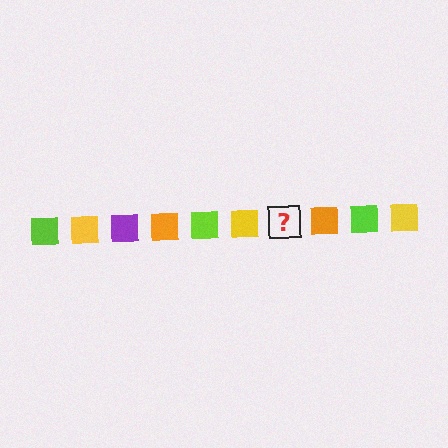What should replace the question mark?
The question mark should be replaced with a purple square.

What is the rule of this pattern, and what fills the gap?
The rule is that the pattern cycles through lime, yellow, purple, orange squares. The gap should be filled with a purple square.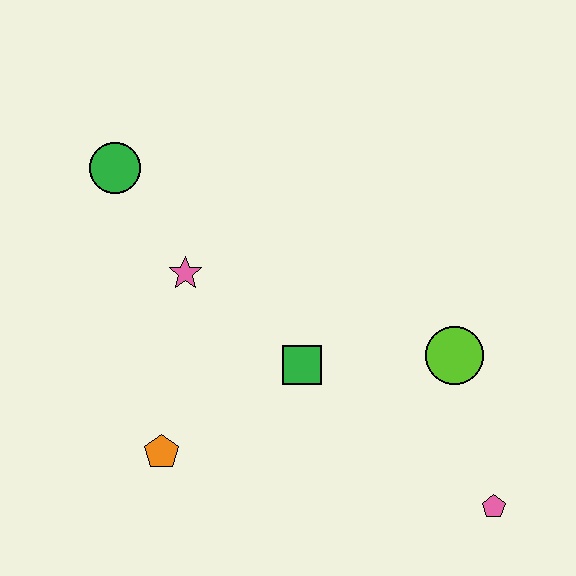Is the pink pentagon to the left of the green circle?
No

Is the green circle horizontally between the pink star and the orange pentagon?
No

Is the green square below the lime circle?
Yes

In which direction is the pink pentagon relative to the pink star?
The pink pentagon is to the right of the pink star.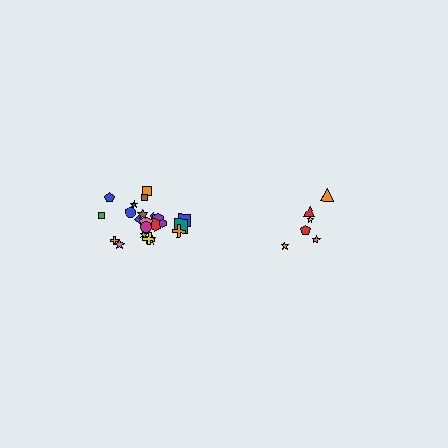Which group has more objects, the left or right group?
The left group.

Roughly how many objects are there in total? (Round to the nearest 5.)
Roughly 30 objects in total.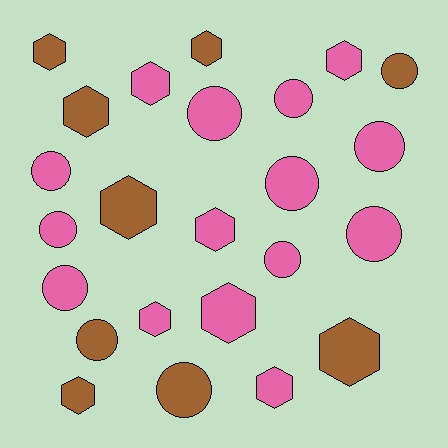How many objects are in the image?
There are 24 objects.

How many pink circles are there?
There are 9 pink circles.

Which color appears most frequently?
Pink, with 15 objects.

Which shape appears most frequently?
Circle, with 12 objects.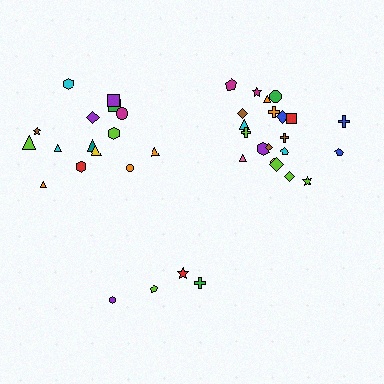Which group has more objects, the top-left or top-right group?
The top-right group.